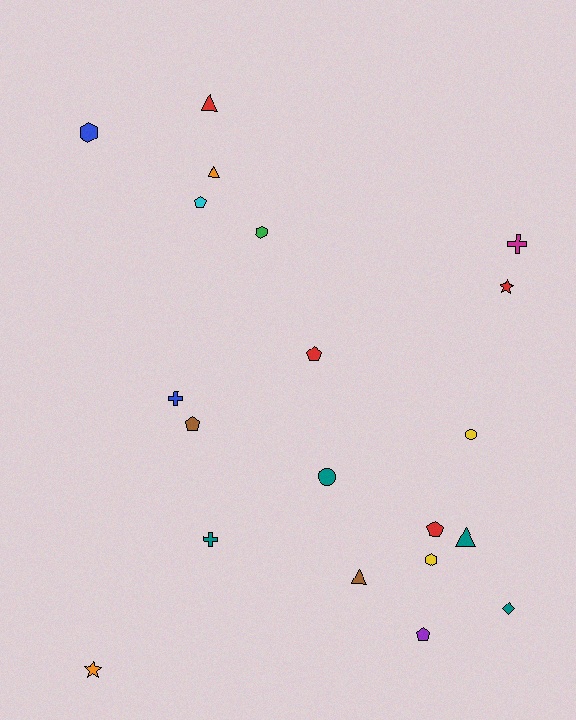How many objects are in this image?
There are 20 objects.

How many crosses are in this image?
There are 3 crosses.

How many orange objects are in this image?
There are 2 orange objects.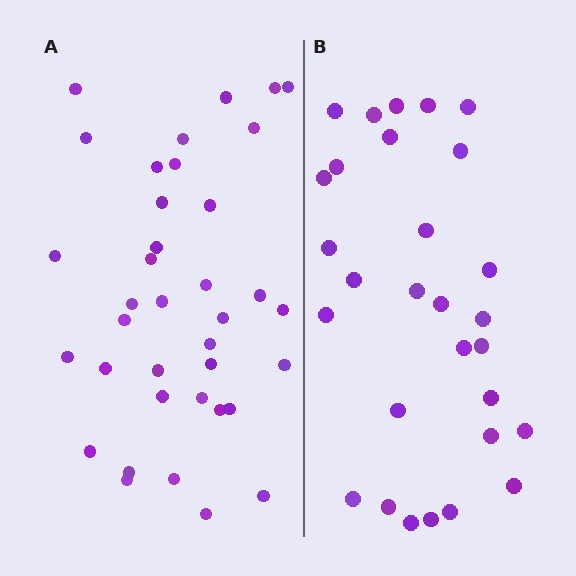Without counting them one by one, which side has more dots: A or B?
Region A (the left region) has more dots.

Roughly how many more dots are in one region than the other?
Region A has roughly 8 or so more dots than region B.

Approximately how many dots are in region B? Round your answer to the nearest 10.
About 30 dots. (The exact count is 29, which rounds to 30.)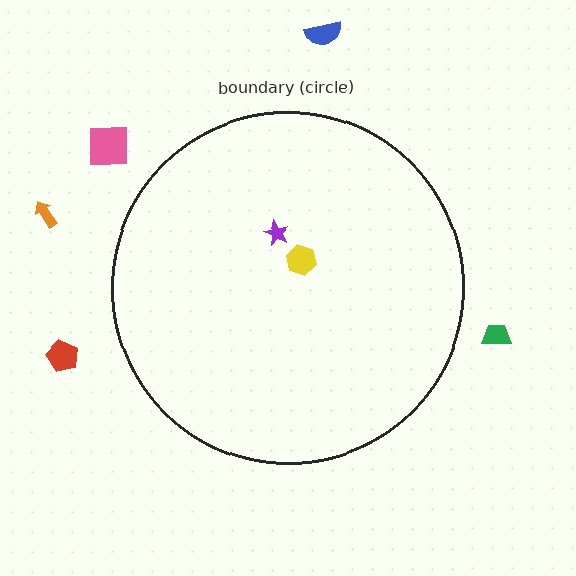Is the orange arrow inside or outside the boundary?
Outside.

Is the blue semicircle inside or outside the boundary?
Outside.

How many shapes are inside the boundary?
2 inside, 5 outside.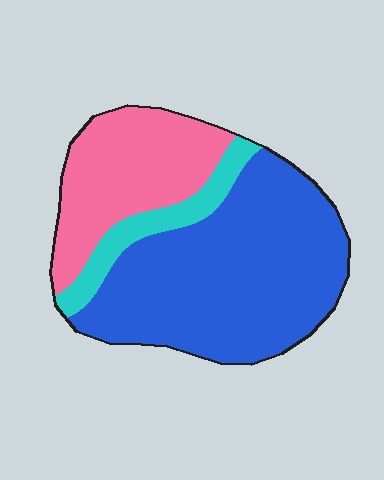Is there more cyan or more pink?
Pink.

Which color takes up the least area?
Cyan, at roughly 10%.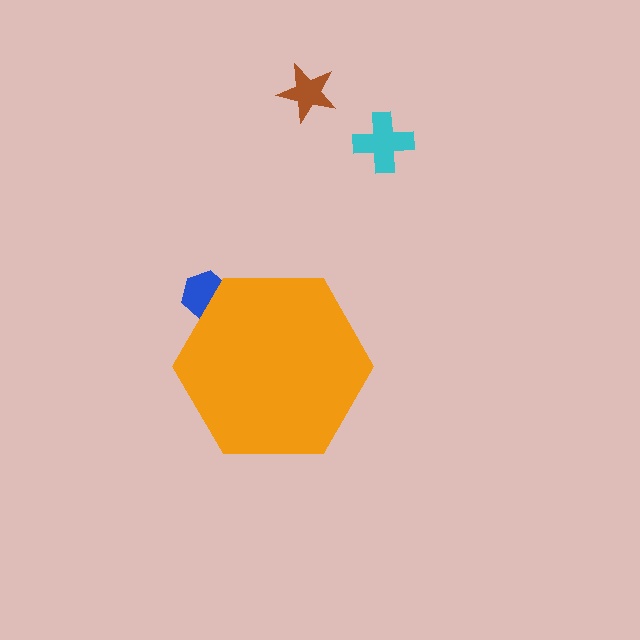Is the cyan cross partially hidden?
No, the cyan cross is fully visible.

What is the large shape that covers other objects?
An orange hexagon.